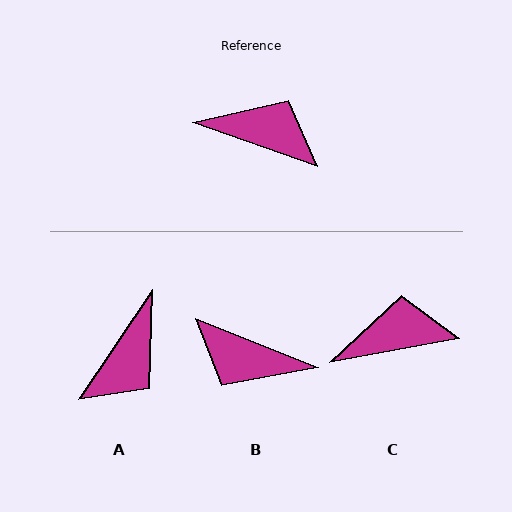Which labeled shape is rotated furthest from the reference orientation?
B, about 177 degrees away.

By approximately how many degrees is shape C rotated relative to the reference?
Approximately 30 degrees counter-clockwise.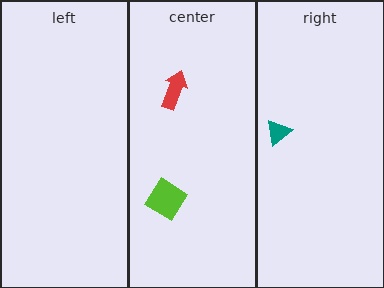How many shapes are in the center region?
2.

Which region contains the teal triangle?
The right region.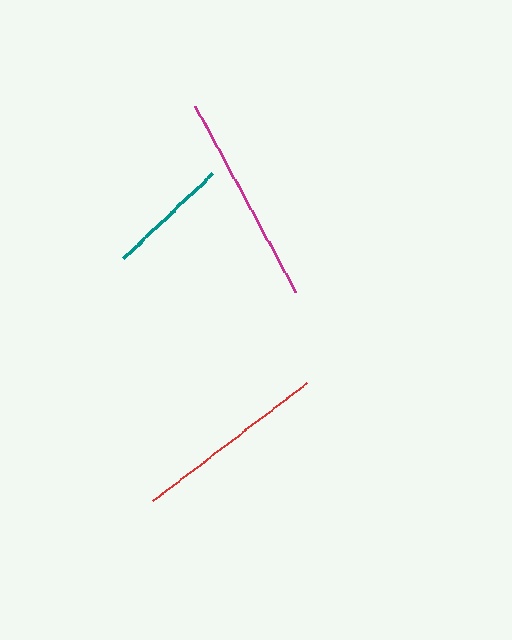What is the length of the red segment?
The red segment is approximately 195 pixels long.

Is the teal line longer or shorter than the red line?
The red line is longer than the teal line.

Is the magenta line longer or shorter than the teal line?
The magenta line is longer than the teal line.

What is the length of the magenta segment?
The magenta segment is approximately 211 pixels long.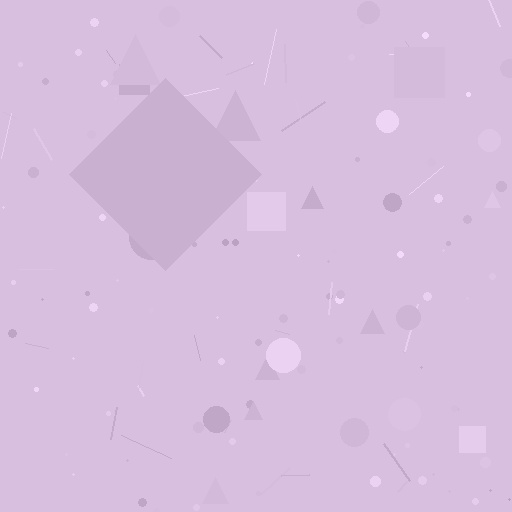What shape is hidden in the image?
A diamond is hidden in the image.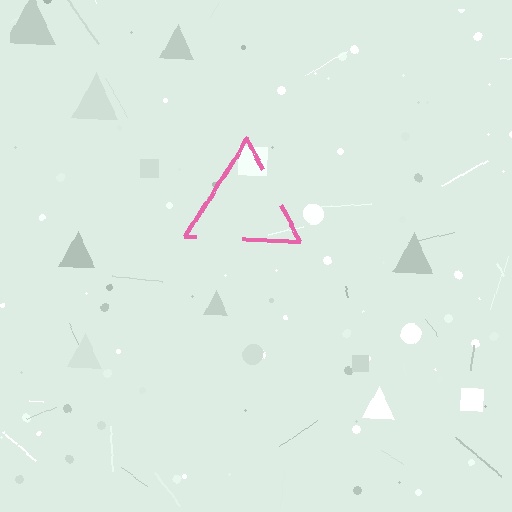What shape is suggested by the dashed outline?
The dashed outline suggests a triangle.